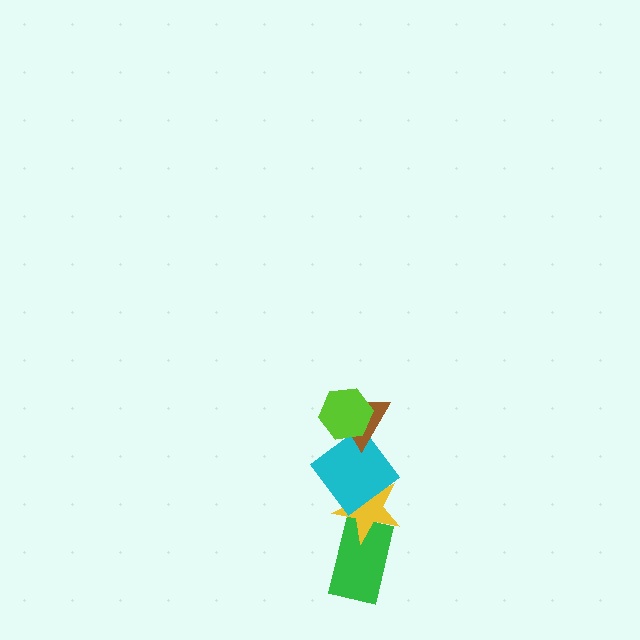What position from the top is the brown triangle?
The brown triangle is 2nd from the top.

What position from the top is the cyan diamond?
The cyan diamond is 3rd from the top.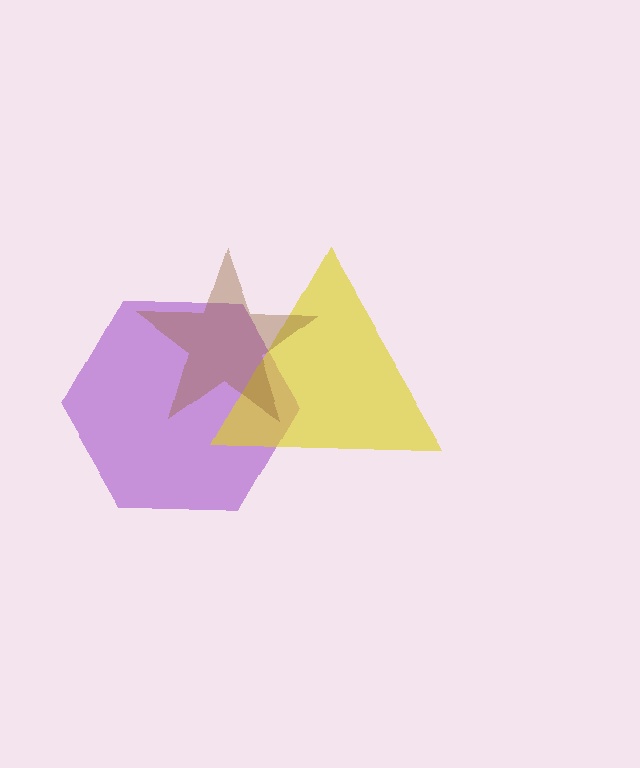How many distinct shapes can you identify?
There are 3 distinct shapes: a purple hexagon, a yellow triangle, a brown star.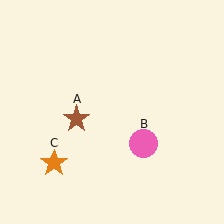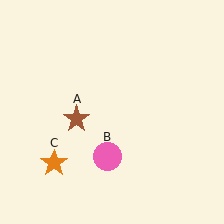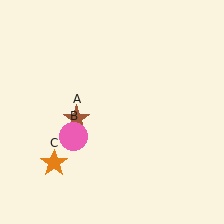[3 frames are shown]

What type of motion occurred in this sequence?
The pink circle (object B) rotated clockwise around the center of the scene.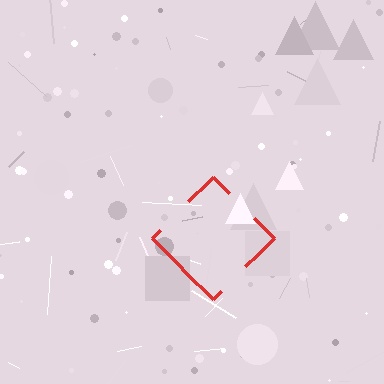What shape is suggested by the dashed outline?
The dashed outline suggests a diamond.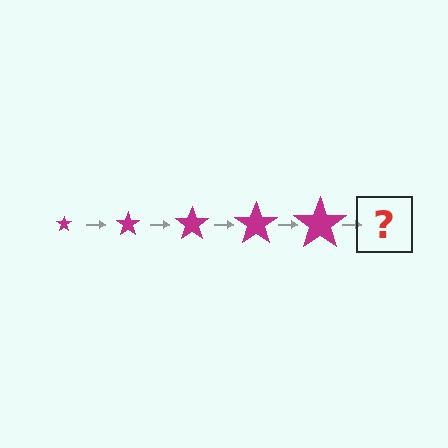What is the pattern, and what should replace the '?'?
The pattern is that the star gets progressively larger each step. The '?' should be a magenta star, larger than the previous one.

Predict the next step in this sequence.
The next step is a magenta star, larger than the previous one.